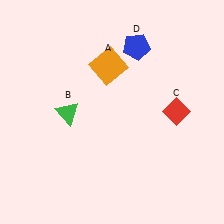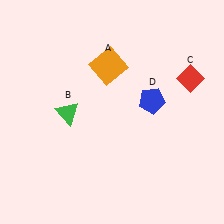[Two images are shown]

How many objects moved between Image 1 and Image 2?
2 objects moved between the two images.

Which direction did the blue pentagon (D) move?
The blue pentagon (D) moved down.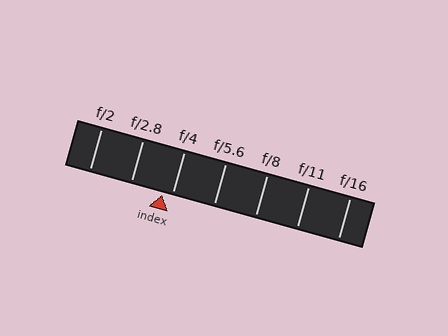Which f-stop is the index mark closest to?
The index mark is closest to f/4.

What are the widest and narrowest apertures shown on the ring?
The widest aperture shown is f/2 and the narrowest is f/16.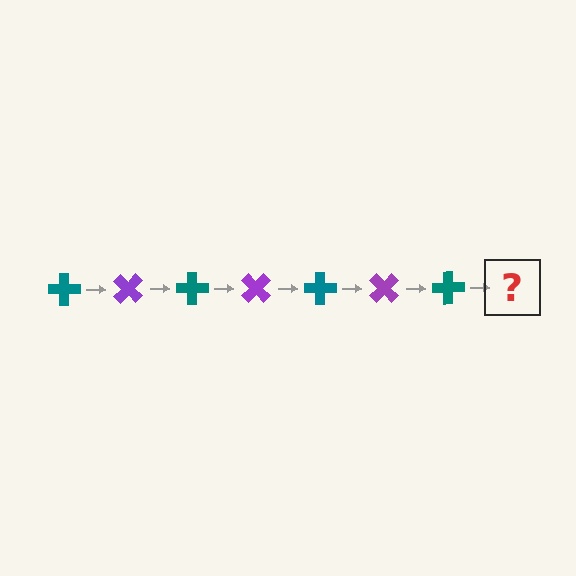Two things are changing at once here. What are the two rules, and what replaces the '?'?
The two rules are that it rotates 45 degrees each step and the color cycles through teal and purple. The '?' should be a purple cross, rotated 315 degrees from the start.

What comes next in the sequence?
The next element should be a purple cross, rotated 315 degrees from the start.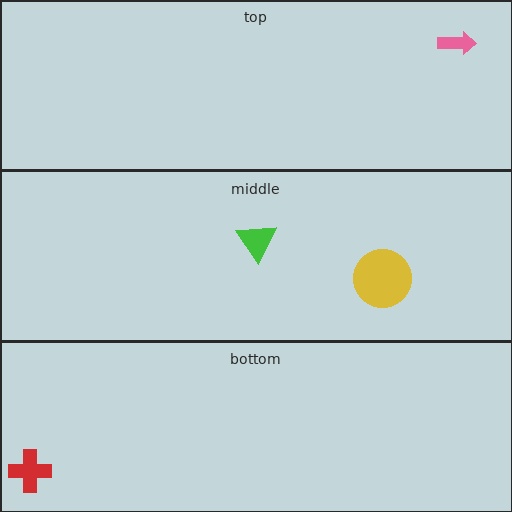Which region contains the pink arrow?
The top region.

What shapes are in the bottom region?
The red cross.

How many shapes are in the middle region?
2.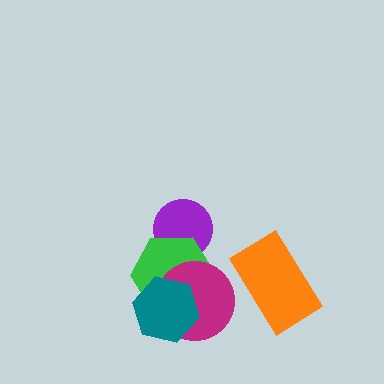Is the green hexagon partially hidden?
Yes, it is partially covered by another shape.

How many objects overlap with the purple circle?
1 object overlaps with the purple circle.